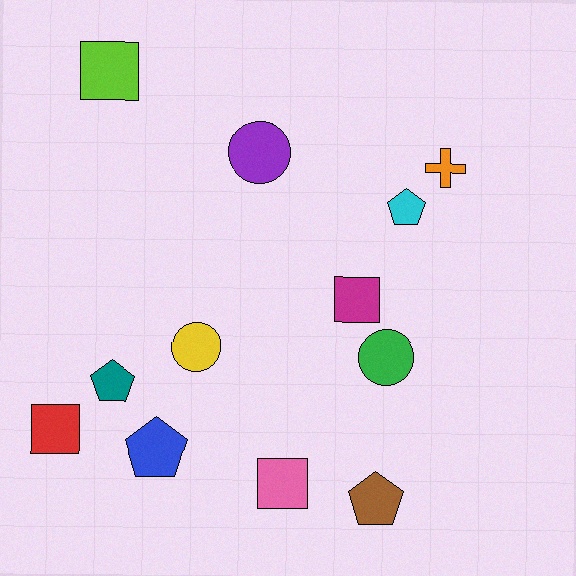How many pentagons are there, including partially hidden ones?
There are 4 pentagons.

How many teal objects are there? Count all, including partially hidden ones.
There is 1 teal object.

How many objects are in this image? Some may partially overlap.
There are 12 objects.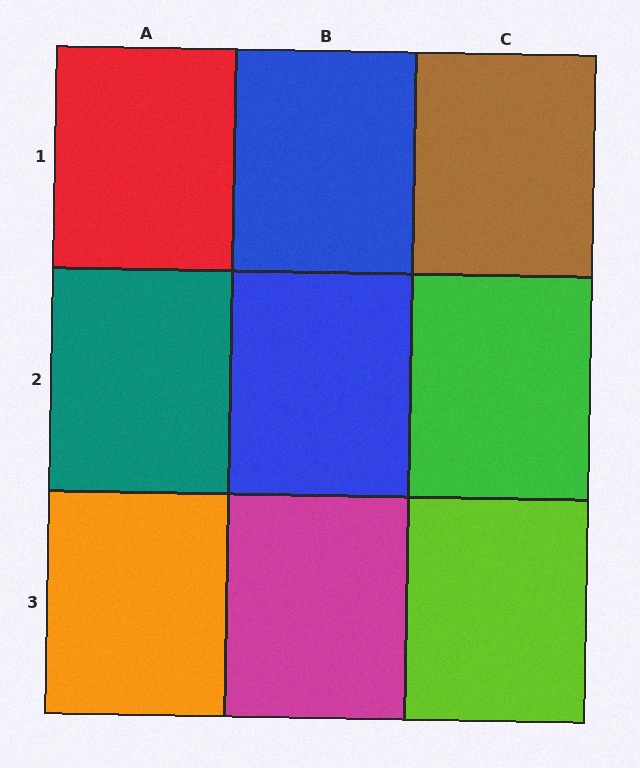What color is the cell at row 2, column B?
Blue.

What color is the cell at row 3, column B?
Magenta.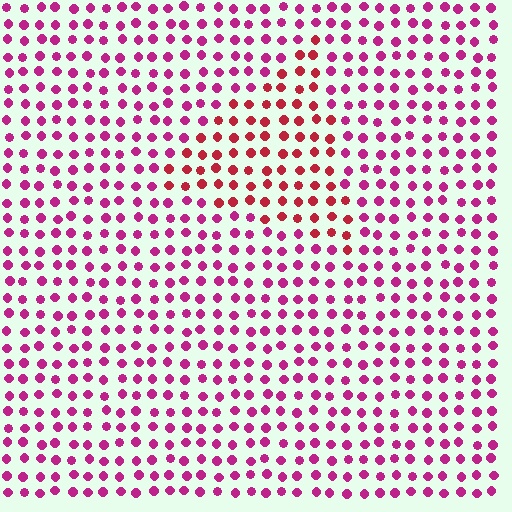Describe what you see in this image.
The image is filled with small magenta elements in a uniform arrangement. A triangle-shaped region is visible where the elements are tinted to a slightly different hue, forming a subtle color boundary.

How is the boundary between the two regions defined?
The boundary is defined purely by a slight shift in hue (about 31 degrees). Spacing, size, and orientation are identical on both sides.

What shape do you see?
I see a triangle.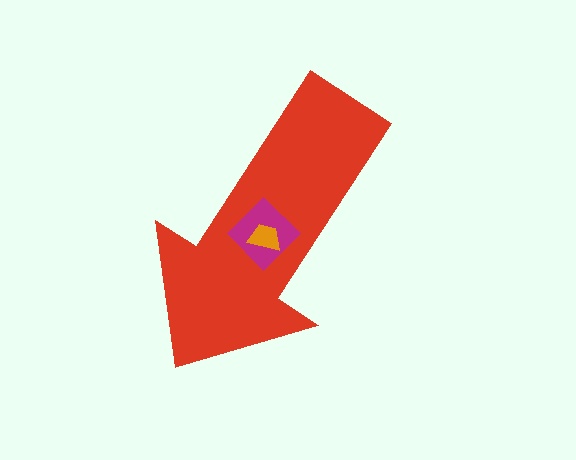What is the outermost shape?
The red arrow.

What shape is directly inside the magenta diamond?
The orange trapezoid.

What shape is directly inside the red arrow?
The magenta diamond.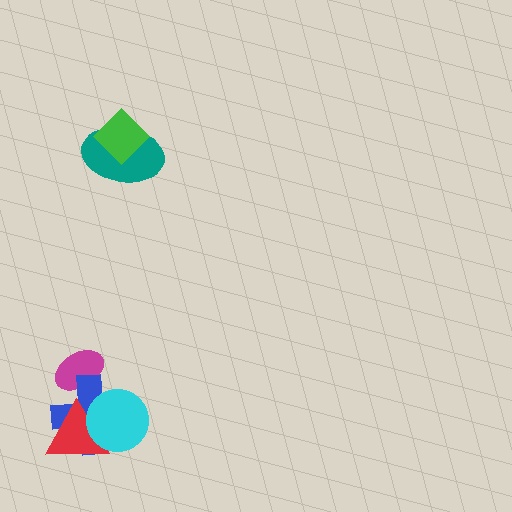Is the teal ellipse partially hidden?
Yes, it is partially covered by another shape.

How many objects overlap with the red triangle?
2 objects overlap with the red triangle.